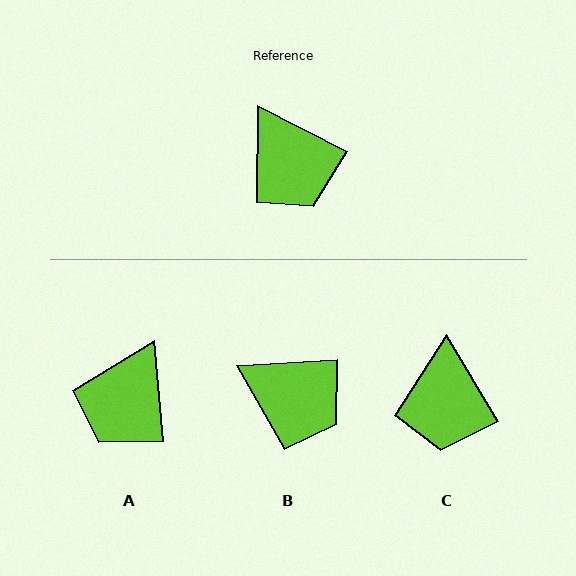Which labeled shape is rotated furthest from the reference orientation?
A, about 58 degrees away.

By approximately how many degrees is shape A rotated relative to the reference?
Approximately 58 degrees clockwise.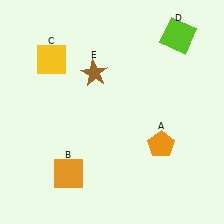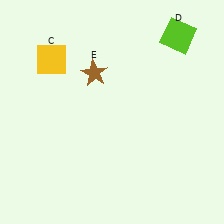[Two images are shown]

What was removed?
The orange pentagon (A), the orange square (B) were removed in Image 2.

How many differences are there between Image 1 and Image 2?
There are 2 differences between the two images.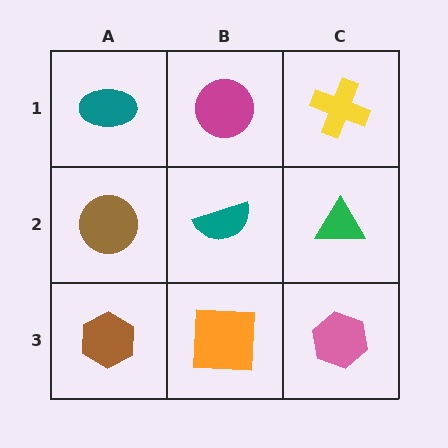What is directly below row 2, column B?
An orange square.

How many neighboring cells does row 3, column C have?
2.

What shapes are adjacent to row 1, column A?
A brown circle (row 2, column A), a magenta circle (row 1, column B).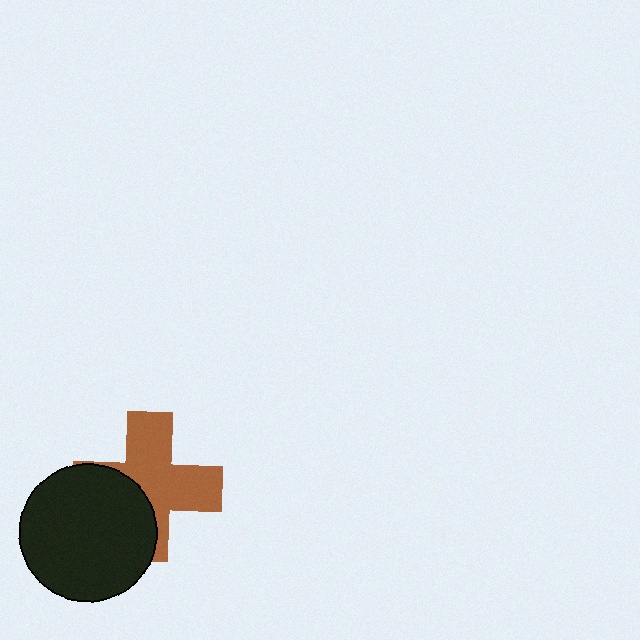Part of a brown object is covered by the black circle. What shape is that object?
It is a cross.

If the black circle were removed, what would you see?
You would see the complete brown cross.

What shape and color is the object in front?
The object in front is a black circle.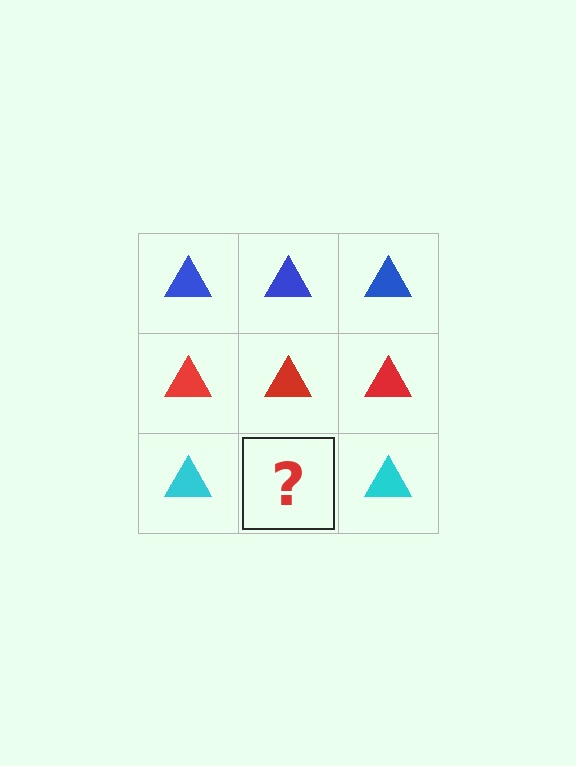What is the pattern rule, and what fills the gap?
The rule is that each row has a consistent color. The gap should be filled with a cyan triangle.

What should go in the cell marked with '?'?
The missing cell should contain a cyan triangle.